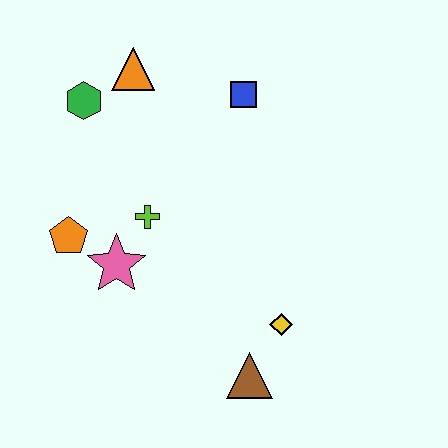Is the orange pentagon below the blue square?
Yes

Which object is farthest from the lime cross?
The brown triangle is farthest from the lime cross.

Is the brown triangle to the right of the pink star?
Yes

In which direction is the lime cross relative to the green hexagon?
The lime cross is below the green hexagon.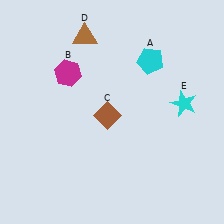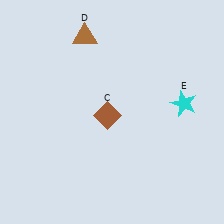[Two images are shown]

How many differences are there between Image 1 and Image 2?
There are 2 differences between the two images.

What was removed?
The magenta hexagon (B), the cyan pentagon (A) were removed in Image 2.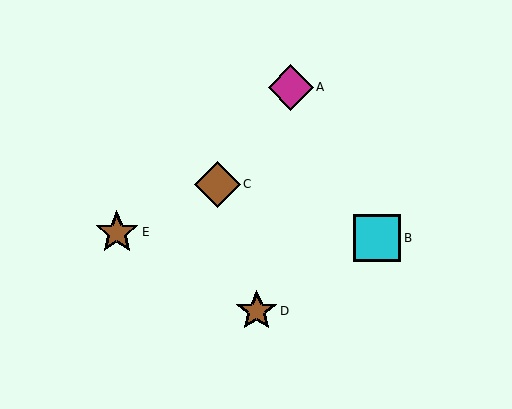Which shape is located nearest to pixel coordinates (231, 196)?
The brown diamond (labeled C) at (217, 184) is nearest to that location.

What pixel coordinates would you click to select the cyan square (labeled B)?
Click at (377, 238) to select the cyan square B.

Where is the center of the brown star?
The center of the brown star is at (257, 311).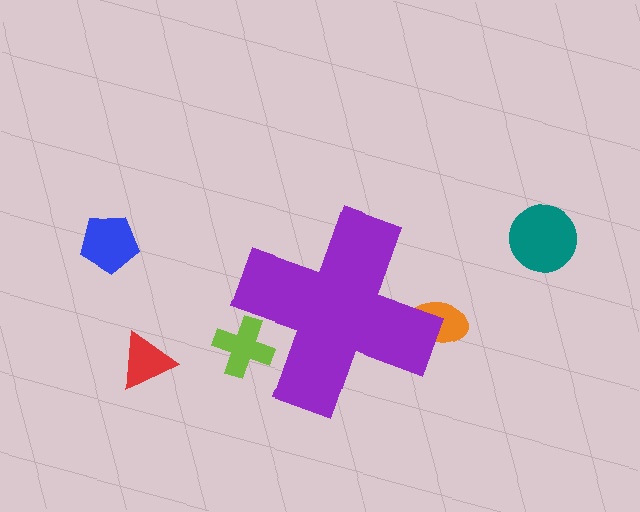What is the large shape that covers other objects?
A purple cross.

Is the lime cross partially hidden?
Yes, the lime cross is partially hidden behind the purple cross.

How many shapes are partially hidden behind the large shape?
2 shapes are partially hidden.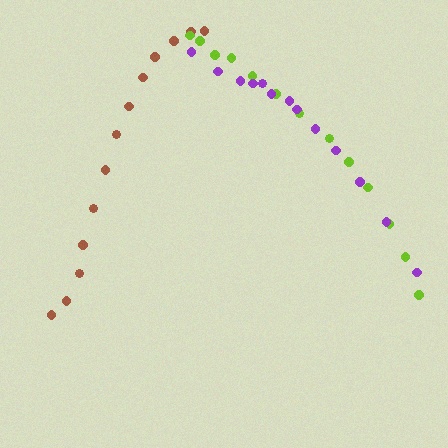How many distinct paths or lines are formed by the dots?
There are 3 distinct paths.